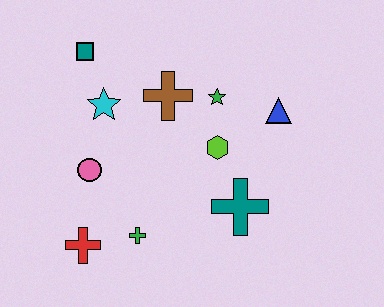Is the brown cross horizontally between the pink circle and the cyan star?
No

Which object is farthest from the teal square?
The teal cross is farthest from the teal square.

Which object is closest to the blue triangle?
The green star is closest to the blue triangle.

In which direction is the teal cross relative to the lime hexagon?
The teal cross is below the lime hexagon.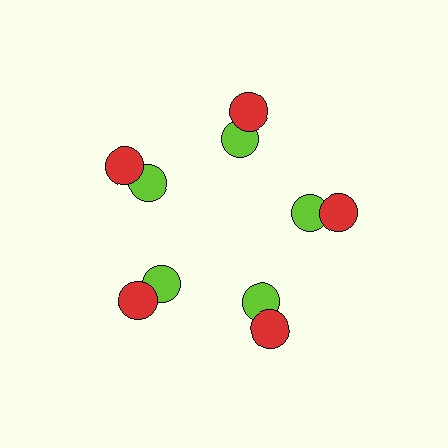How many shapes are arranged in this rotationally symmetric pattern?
There are 10 shapes, arranged in 5 groups of 2.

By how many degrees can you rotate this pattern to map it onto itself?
The pattern maps onto itself every 72 degrees of rotation.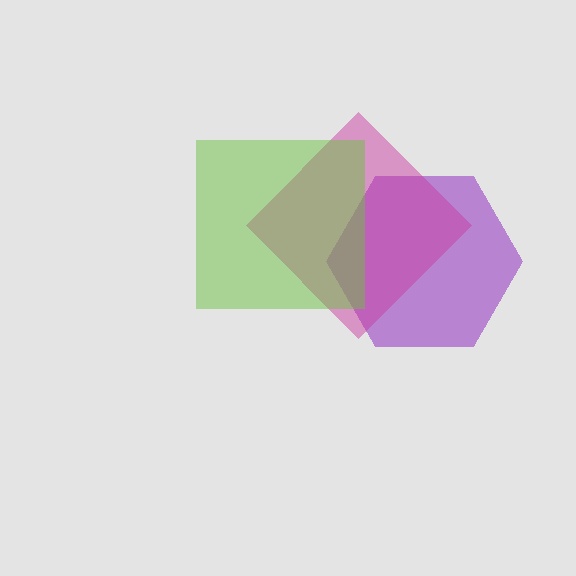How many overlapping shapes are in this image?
There are 3 overlapping shapes in the image.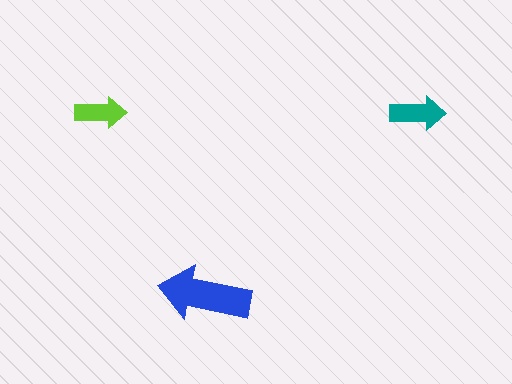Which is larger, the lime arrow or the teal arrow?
The teal one.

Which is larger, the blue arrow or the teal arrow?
The blue one.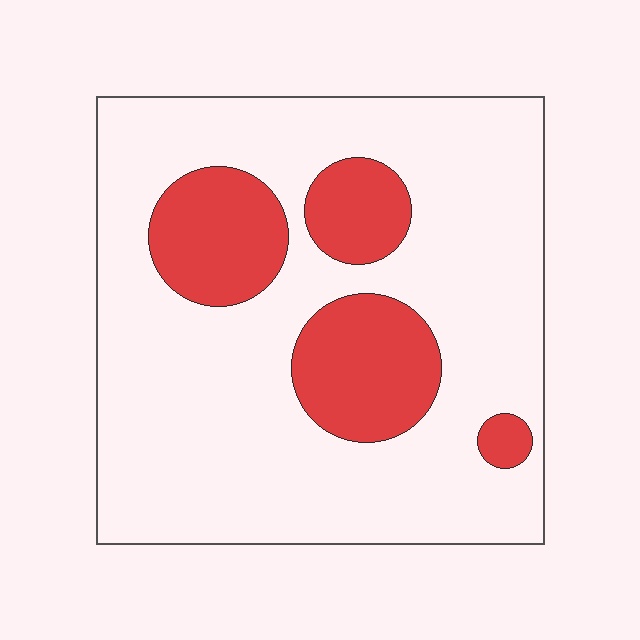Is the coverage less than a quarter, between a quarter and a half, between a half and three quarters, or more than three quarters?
Less than a quarter.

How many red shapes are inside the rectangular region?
4.